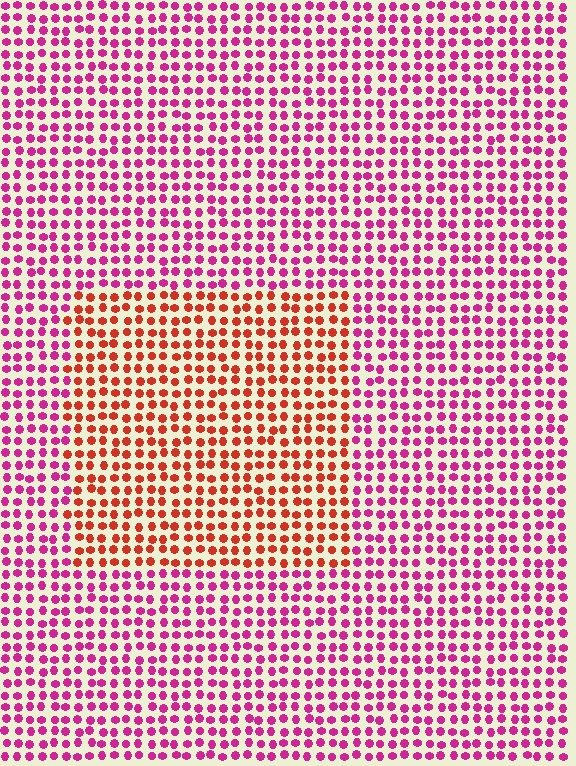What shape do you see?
I see a rectangle.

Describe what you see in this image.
The image is filled with small magenta elements in a uniform arrangement. A rectangle-shaped region is visible where the elements are tinted to a slightly different hue, forming a subtle color boundary.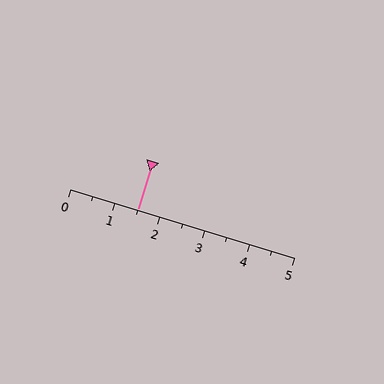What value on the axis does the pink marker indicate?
The marker indicates approximately 1.5.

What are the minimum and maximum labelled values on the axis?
The axis runs from 0 to 5.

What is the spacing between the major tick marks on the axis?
The major ticks are spaced 1 apart.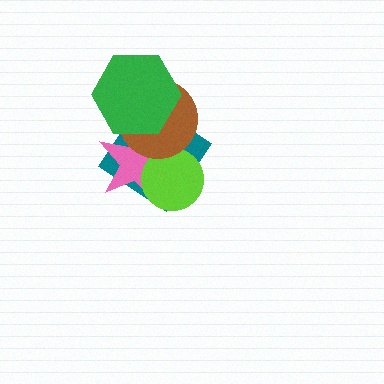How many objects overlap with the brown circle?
4 objects overlap with the brown circle.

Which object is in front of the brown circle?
The green hexagon is in front of the brown circle.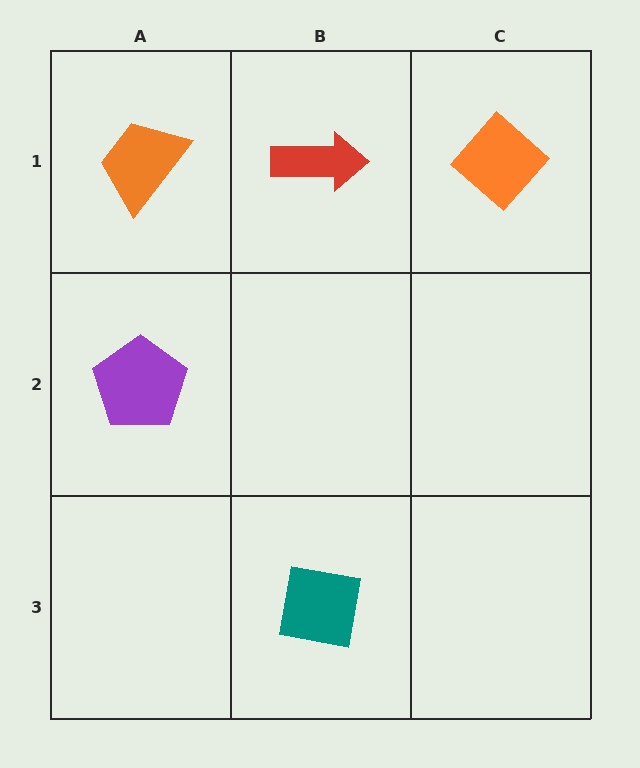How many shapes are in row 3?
1 shape.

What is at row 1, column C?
An orange diamond.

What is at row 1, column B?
A red arrow.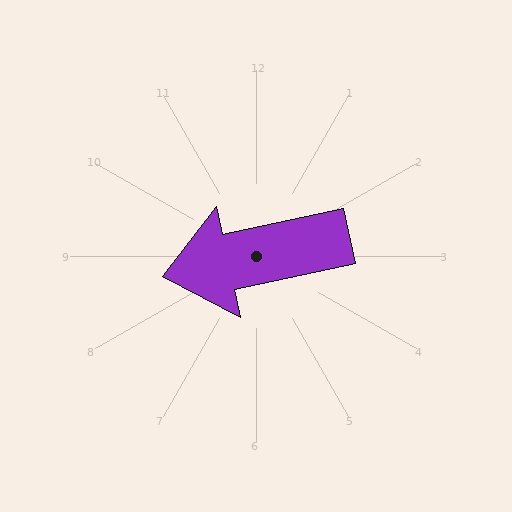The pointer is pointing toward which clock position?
Roughly 9 o'clock.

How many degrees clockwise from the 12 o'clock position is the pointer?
Approximately 258 degrees.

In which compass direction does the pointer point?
West.